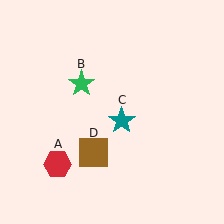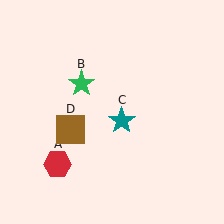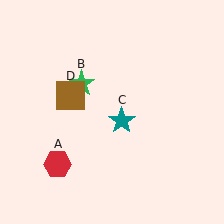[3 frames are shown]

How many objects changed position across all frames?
1 object changed position: brown square (object D).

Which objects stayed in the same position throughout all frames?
Red hexagon (object A) and green star (object B) and teal star (object C) remained stationary.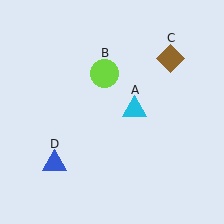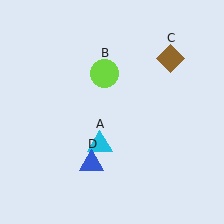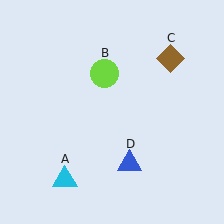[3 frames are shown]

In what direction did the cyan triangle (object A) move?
The cyan triangle (object A) moved down and to the left.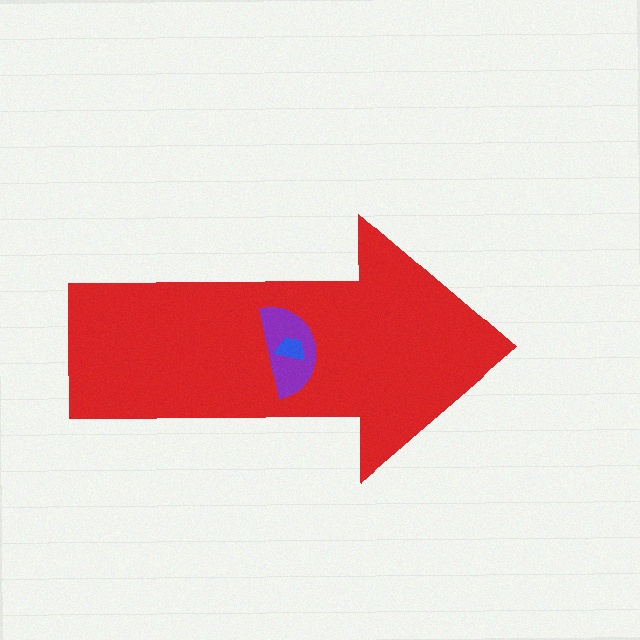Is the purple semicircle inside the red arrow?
Yes.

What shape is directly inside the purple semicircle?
The blue trapezoid.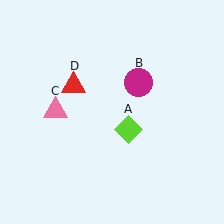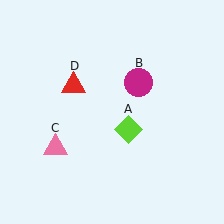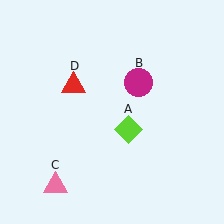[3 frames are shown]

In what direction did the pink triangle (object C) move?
The pink triangle (object C) moved down.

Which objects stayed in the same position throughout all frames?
Lime diamond (object A) and magenta circle (object B) and red triangle (object D) remained stationary.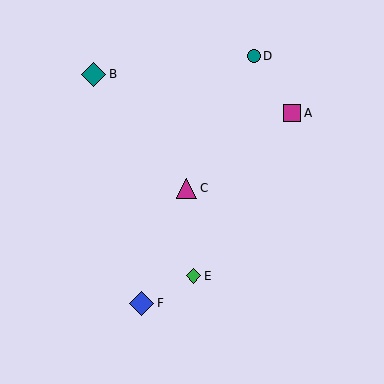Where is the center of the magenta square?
The center of the magenta square is at (292, 113).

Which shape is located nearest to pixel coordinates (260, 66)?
The teal circle (labeled D) at (254, 56) is nearest to that location.